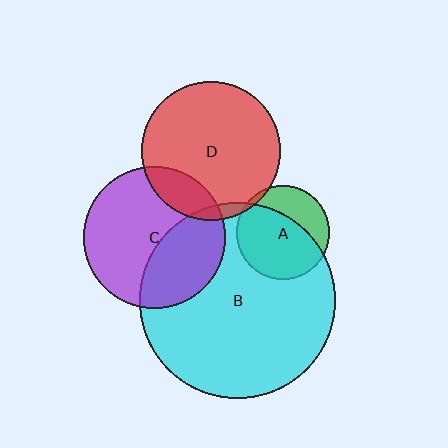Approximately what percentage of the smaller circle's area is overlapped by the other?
Approximately 5%.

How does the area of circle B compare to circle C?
Approximately 1.9 times.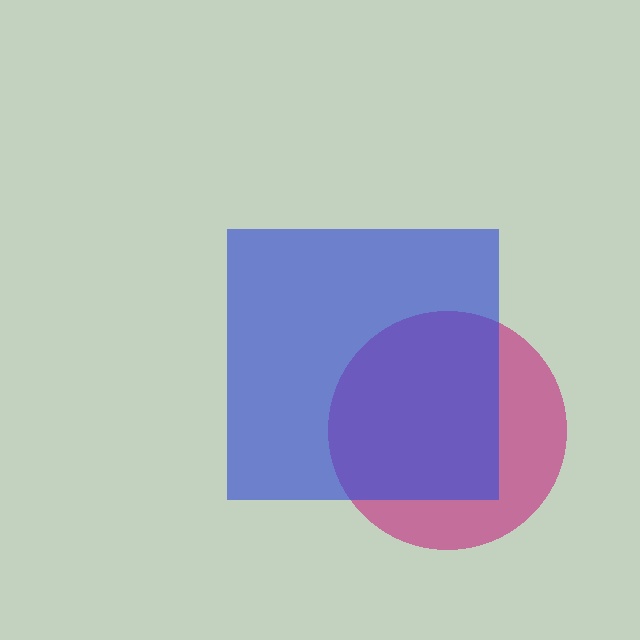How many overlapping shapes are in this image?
There are 2 overlapping shapes in the image.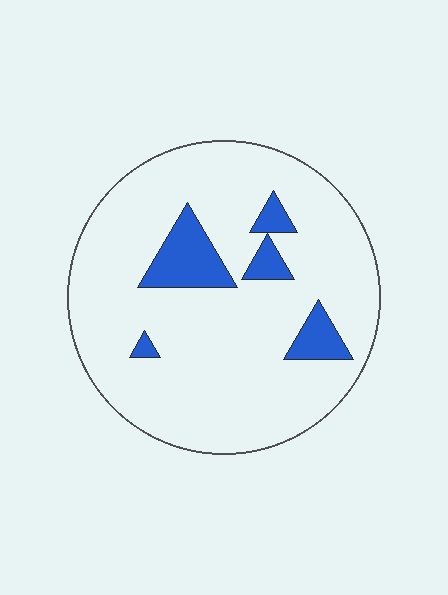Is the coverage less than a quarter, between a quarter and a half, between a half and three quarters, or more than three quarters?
Less than a quarter.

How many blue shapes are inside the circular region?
5.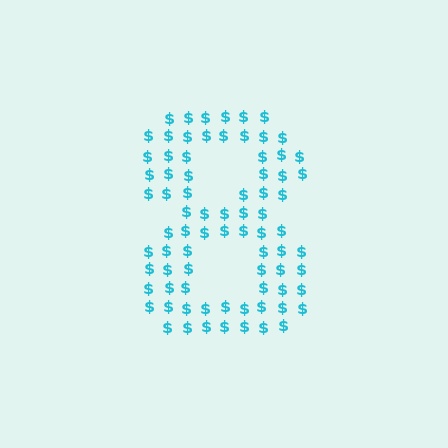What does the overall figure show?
The overall figure shows the digit 8.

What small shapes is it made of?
It is made of small dollar signs.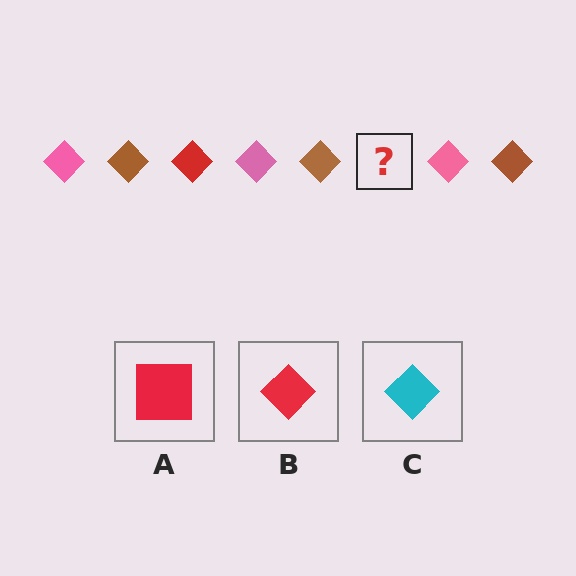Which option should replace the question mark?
Option B.